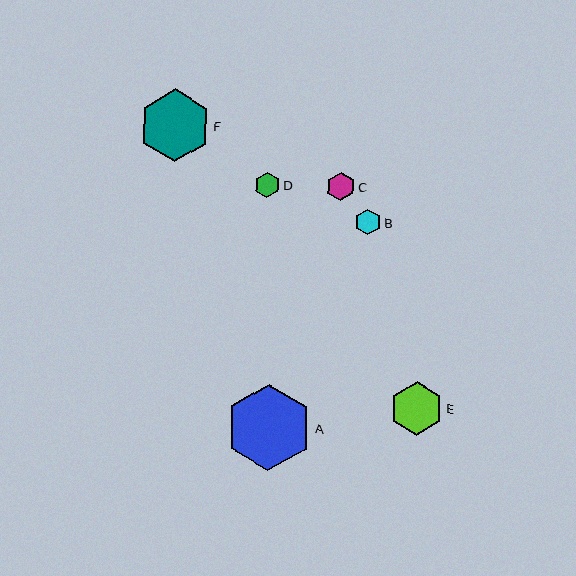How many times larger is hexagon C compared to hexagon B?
Hexagon C is approximately 1.1 times the size of hexagon B.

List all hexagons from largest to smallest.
From largest to smallest: A, F, E, C, B, D.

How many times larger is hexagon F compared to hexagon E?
Hexagon F is approximately 1.4 times the size of hexagon E.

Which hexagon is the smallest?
Hexagon D is the smallest with a size of approximately 25 pixels.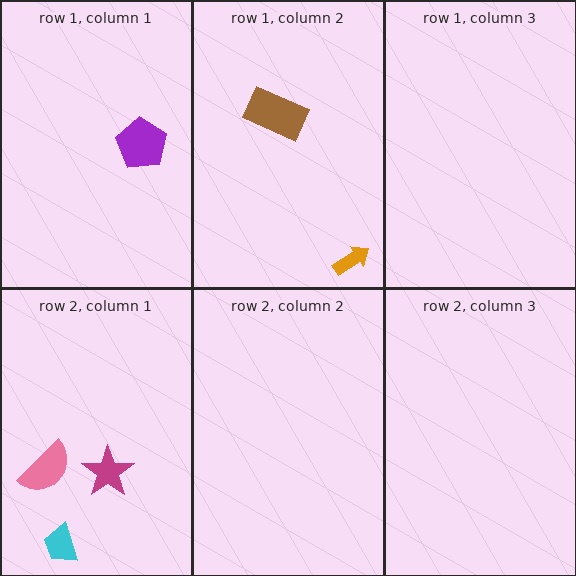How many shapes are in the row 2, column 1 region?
3.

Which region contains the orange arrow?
The row 1, column 2 region.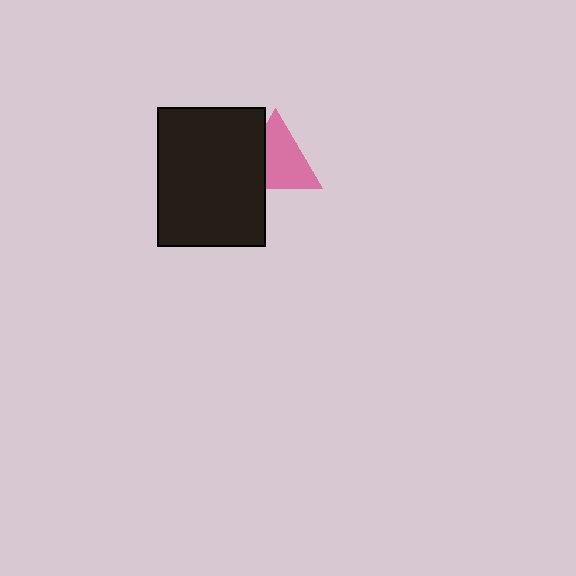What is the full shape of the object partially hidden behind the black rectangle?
The partially hidden object is a pink triangle.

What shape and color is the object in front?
The object in front is a black rectangle.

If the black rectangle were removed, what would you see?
You would see the complete pink triangle.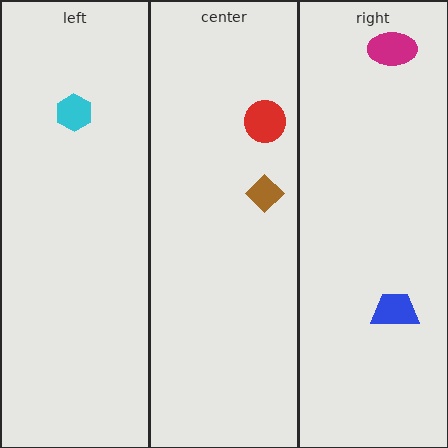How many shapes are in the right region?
2.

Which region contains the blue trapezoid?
The right region.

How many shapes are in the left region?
1.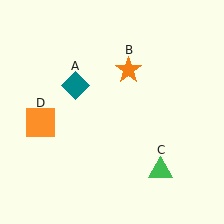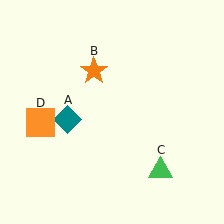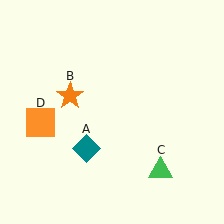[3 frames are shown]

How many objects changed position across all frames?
2 objects changed position: teal diamond (object A), orange star (object B).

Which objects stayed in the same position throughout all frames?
Green triangle (object C) and orange square (object D) remained stationary.